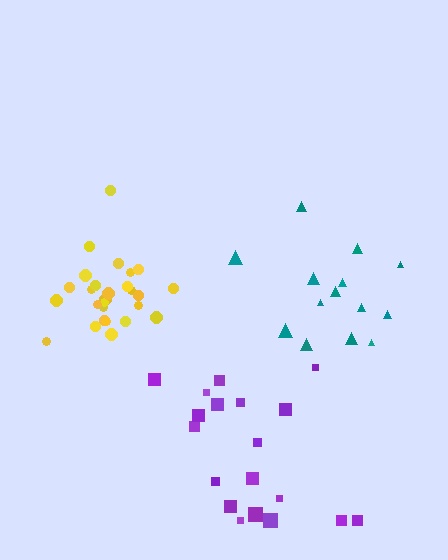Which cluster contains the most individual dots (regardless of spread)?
Yellow (27).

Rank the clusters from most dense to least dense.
yellow, teal, purple.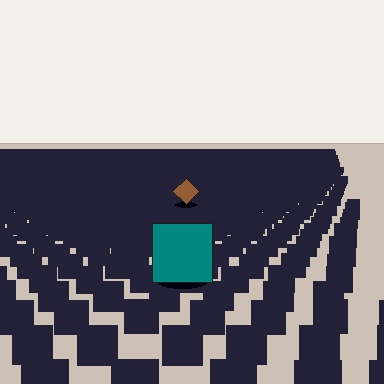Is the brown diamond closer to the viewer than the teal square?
No. The teal square is closer — you can tell from the texture gradient: the ground texture is coarser near it.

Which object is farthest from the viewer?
The brown diamond is farthest from the viewer. It appears smaller and the ground texture around it is denser.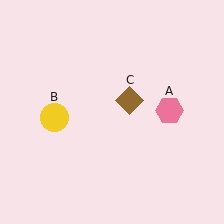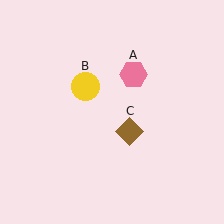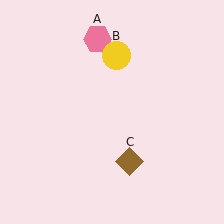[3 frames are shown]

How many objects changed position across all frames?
3 objects changed position: pink hexagon (object A), yellow circle (object B), brown diamond (object C).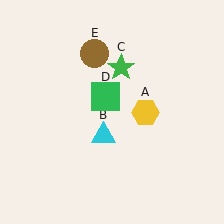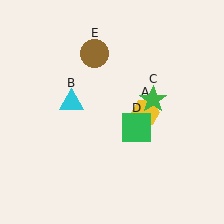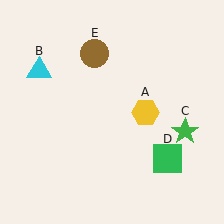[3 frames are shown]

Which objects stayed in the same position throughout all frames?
Yellow hexagon (object A) and brown circle (object E) remained stationary.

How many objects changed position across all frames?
3 objects changed position: cyan triangle (object B), green star (object C), green square (object D).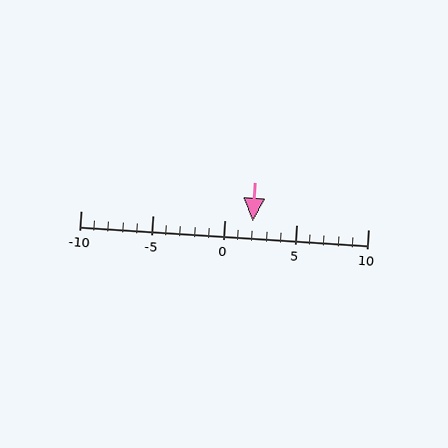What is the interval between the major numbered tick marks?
The major tick marks are spaced 5 units apart.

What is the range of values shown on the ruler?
The ruler shows values from -10 to 10.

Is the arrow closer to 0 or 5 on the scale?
The arrow is closer to 0.